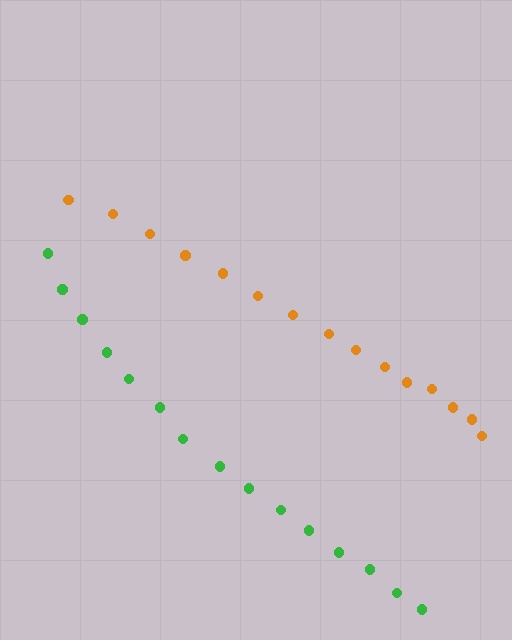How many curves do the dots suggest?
There are 2 distinct paths.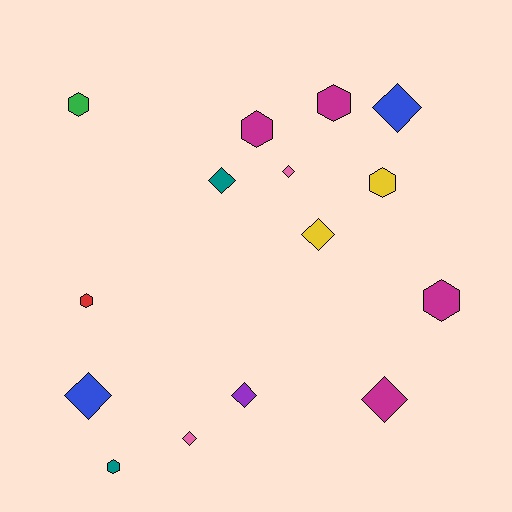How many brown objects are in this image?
There are no brown objects.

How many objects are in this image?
There are 15 objects.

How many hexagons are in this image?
There are 7 hexagons.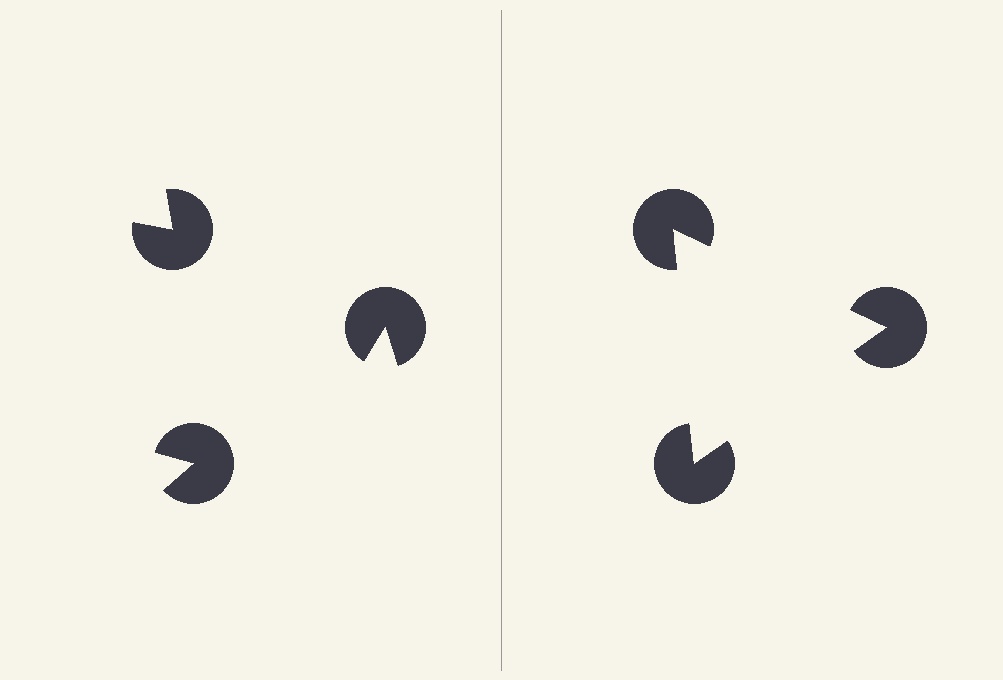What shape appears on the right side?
An illusory triangle.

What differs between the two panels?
The pac-man discs are positioned identically on both sides; only the wedge orientations differ. On the right they align to a triangle; on the left they are misaligned.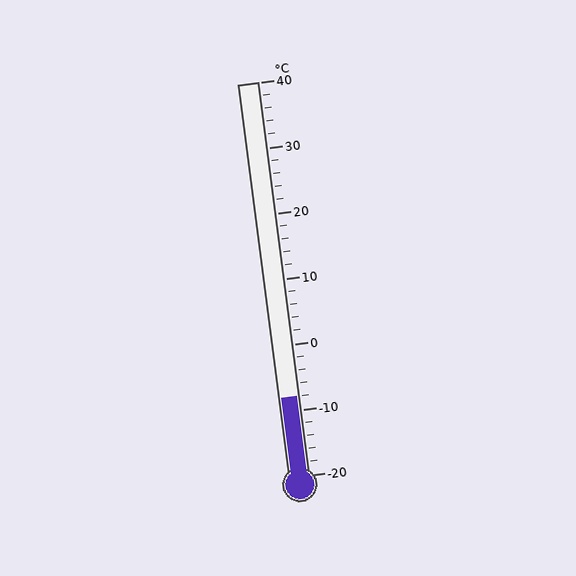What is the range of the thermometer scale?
The thermometer scale ranges from -20°C to 40°C.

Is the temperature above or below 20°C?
The temperature is below 20°C.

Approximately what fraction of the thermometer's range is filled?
The thermometer is filled to approximately 20% of its range.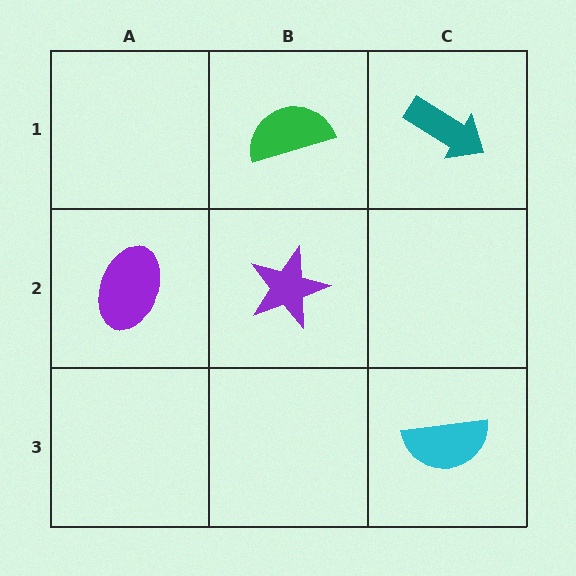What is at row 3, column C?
A cyan semicircle.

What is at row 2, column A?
A purple ellipse.